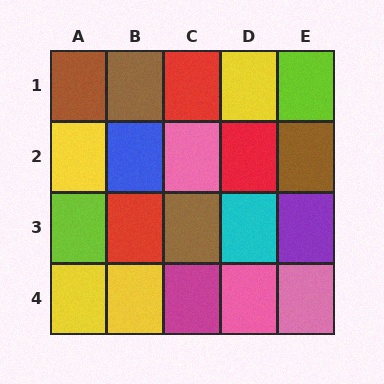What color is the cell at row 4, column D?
Pink.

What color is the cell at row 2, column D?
Red.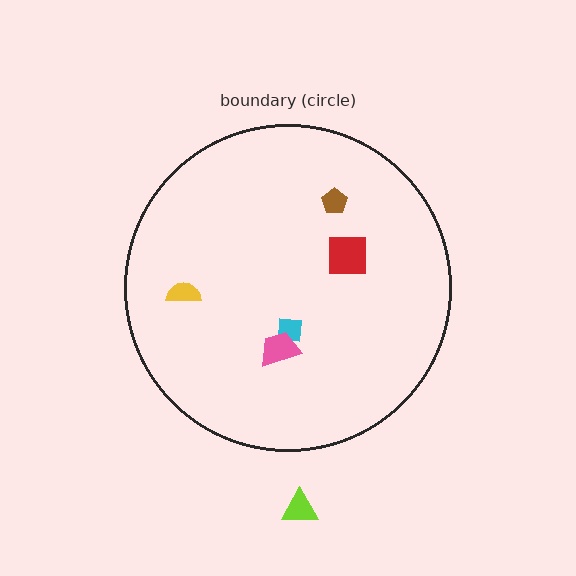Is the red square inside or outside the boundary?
Inside.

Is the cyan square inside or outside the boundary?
Inside.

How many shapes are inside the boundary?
5 inside, 1 outside.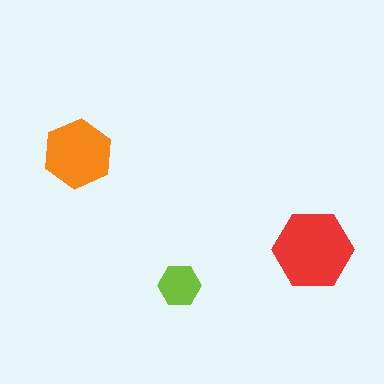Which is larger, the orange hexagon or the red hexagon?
The red one.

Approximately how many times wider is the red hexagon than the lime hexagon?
About 2 times wider.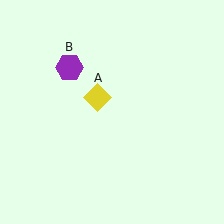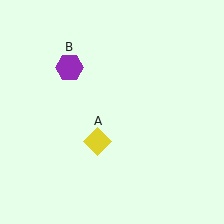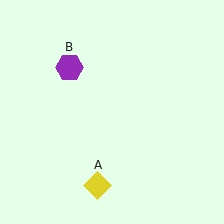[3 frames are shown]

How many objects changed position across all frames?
1 object changed position: yellow diamond (object A).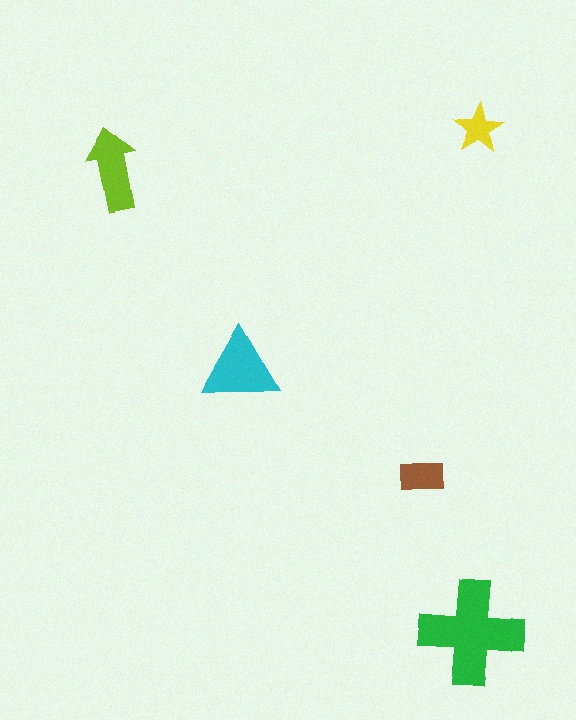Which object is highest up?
The yellow star is topmost.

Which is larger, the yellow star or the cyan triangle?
The cyan triangle.